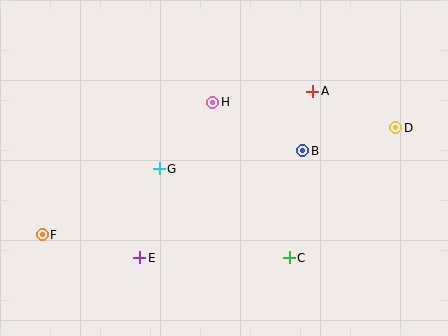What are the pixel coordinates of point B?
Point B is at (303, 151).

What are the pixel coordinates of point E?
Point E is at (140, 258).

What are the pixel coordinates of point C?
Point C is at (289, 258).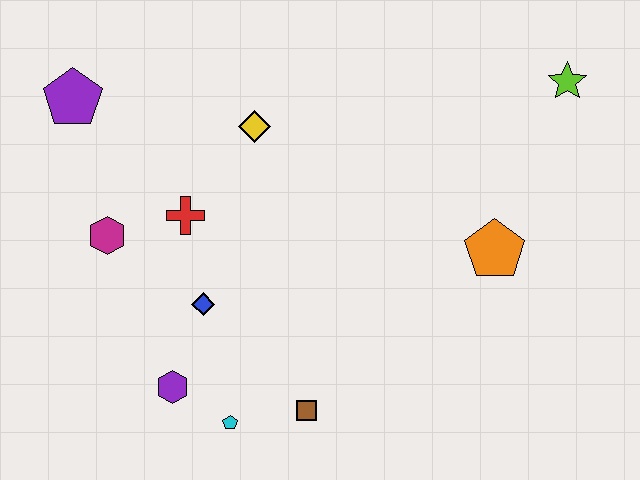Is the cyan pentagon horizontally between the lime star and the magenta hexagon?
Yes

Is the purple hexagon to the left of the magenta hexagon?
No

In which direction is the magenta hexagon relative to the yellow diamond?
The magenta hexagon is to the left of the yellow diamond.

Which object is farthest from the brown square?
The lime star is farthest from the brown square.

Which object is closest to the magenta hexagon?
The red cross is closest to the magenta hexagon.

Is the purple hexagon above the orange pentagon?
No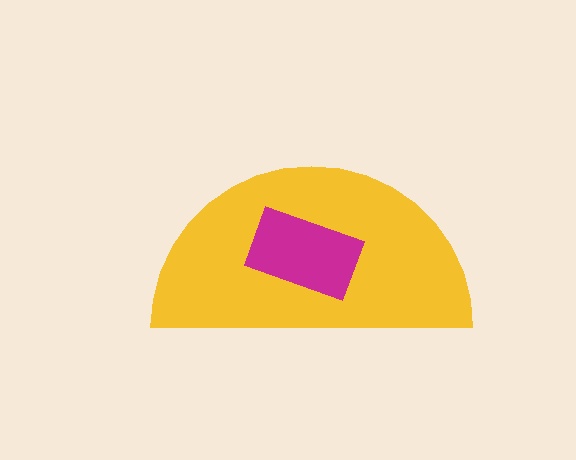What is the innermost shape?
The magenta rectangle.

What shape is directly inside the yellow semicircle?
The magenta rectangle.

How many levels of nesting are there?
2.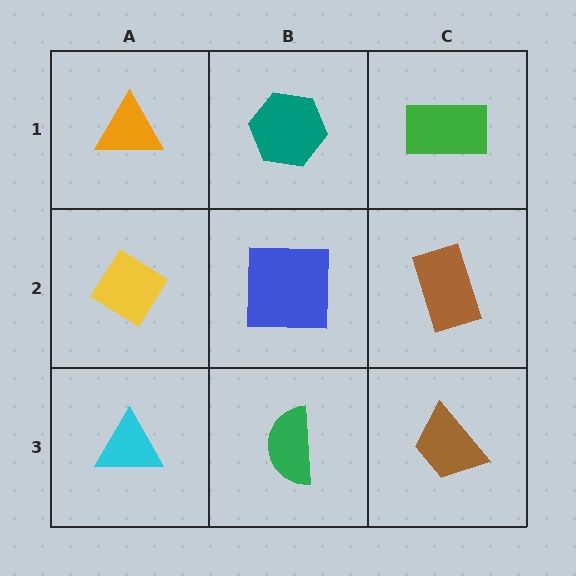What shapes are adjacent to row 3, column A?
A yellow diamond (row 2, column A), a green semicircle (row 3, column B).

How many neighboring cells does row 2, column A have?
3.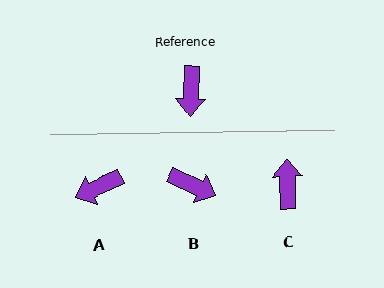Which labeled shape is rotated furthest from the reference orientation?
C, about 176 degrees away.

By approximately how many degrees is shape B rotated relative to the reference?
Approximately 68 degrees counter-clockwise.